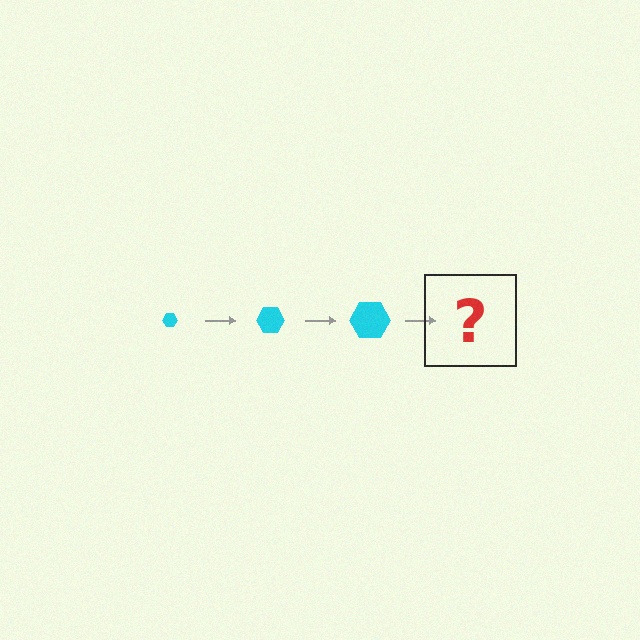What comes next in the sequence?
The next element should be a cyan hexagon, larger than the previous one.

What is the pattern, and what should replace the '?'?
The pattern is that the hexagon gets progressively larger each step. The '?' should be a cyan hexagon, larger than the previous one.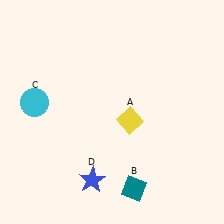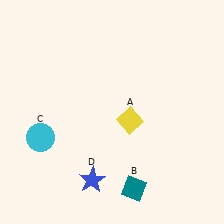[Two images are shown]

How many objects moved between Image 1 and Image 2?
1 object moved between the two images.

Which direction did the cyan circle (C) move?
The cyan circle (C) moved down.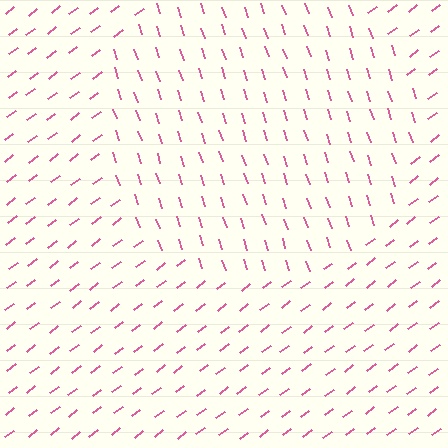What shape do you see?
I see a circle.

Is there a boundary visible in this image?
Yes, there is a texture boundary formed by a change in line orientation.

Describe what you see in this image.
The image is filled with small pink line segments. A circle region in the image has lines oriented differently from the surrounding lines, creating a visible texture boundary.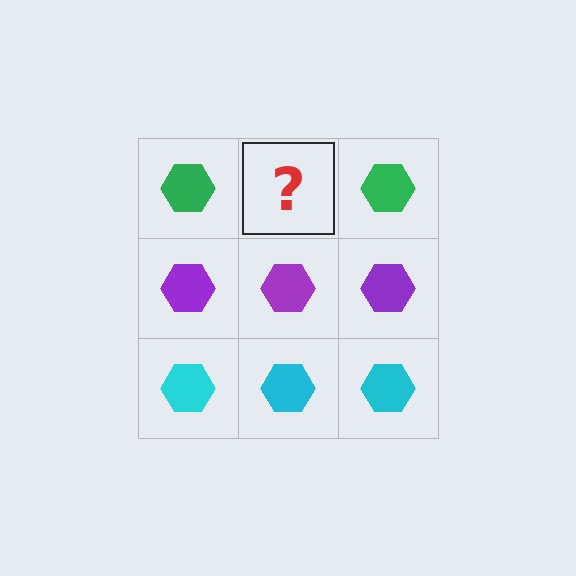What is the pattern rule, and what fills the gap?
The rule is that each row has a consistent color. The gap should be filled with a green hexagon.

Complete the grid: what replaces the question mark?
The question mark should be replaced with a green hexagon.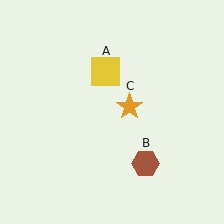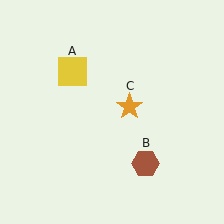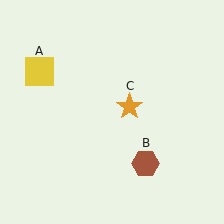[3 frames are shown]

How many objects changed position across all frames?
1 object changed position: yellow square (object A).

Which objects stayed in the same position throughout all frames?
Brown hexagon (object B) and orange star (object C) remained stationary.